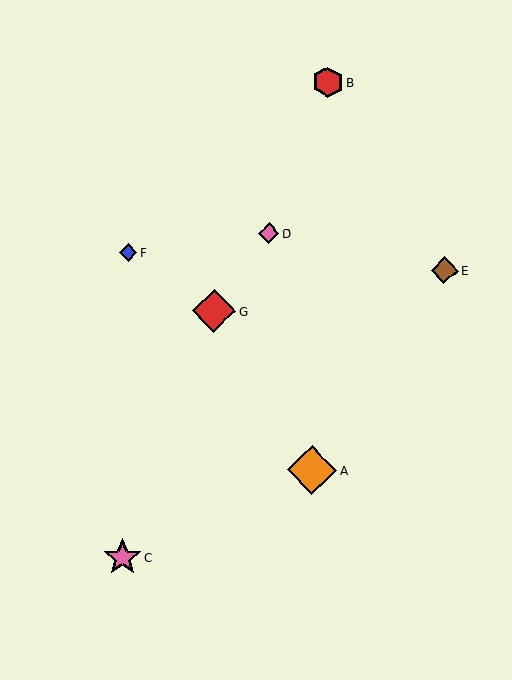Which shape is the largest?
The orange diamond (labeled A) is the largest.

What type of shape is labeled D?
Shape D is a pink diamond.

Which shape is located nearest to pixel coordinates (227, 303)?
The red diamond (labeled G) at (214, 311) is nearest to that location.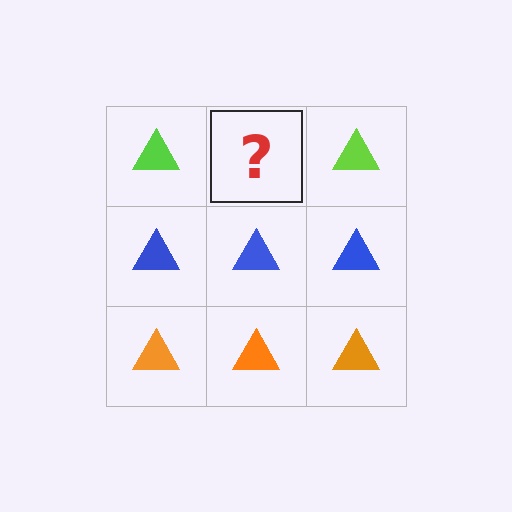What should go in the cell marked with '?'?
The missing cell should contain a lime triangle.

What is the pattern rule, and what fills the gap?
The rule is that each row has a consistent color. The gap should be filled with a lime triangle.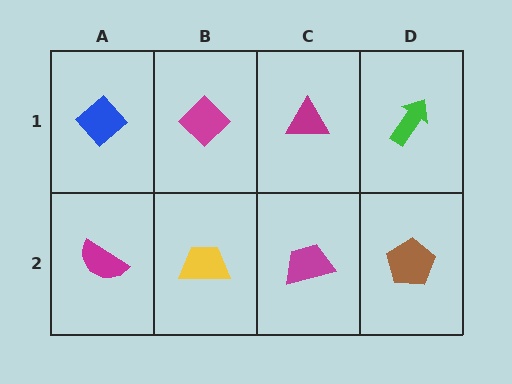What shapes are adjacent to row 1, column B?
A yellow trapezoid (row 2, column B), a blue diamond (row 1, column A), a magenta triangle (row 1, column C).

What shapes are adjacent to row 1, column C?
A magenta trapezoid (row 2, column C), a magenta diamond (row 1, column B), a green arrow (row 1, column D).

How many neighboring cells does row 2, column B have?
3.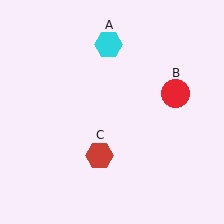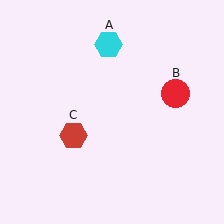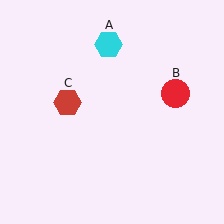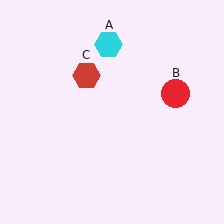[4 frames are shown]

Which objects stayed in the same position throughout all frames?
Cyan hexagon (object A) and red circle (object B) remained stationary.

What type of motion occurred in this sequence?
The red hexagon (object C) rotated clockwise around the center of the scene.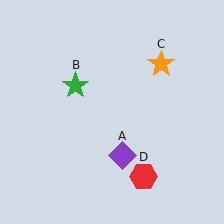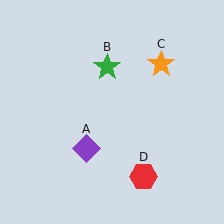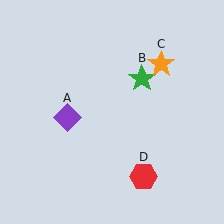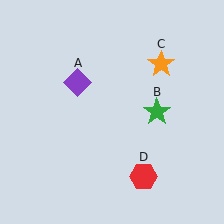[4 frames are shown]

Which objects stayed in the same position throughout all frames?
Orange star (object C) and red hexagon (object D) remained stationary.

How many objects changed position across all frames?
2 objects changed position: purple diamond (object A), green star (object B).